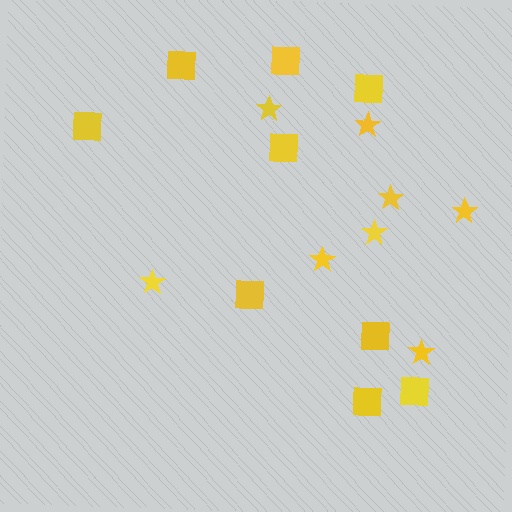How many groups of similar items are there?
There are 2 groups: one group of squares (9) and one group of stars (8).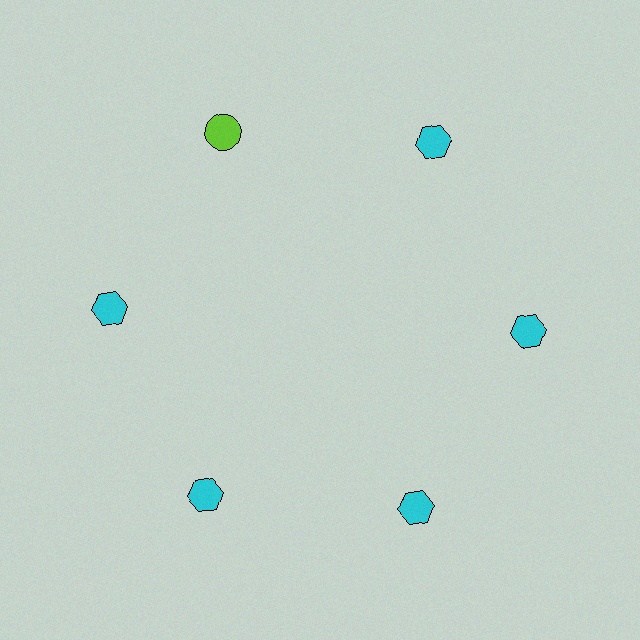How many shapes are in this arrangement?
There are 6 shapes arranged in a ring pattern.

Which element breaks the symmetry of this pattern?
The lime circle at roughly the 11 o'clock position breaks the symmetry. All other shapes are cyan hexagons.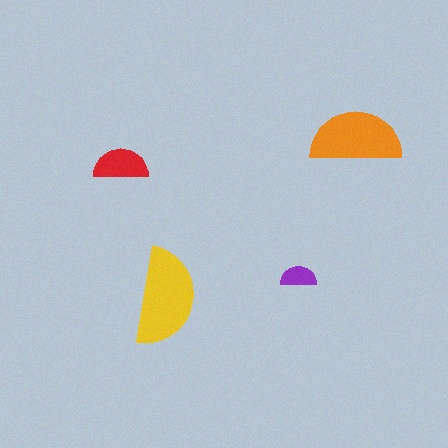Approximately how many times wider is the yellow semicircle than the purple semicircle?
About 2.5 times wider.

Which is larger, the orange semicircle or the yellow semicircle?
The yellow one.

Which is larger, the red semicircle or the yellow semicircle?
The yellow one.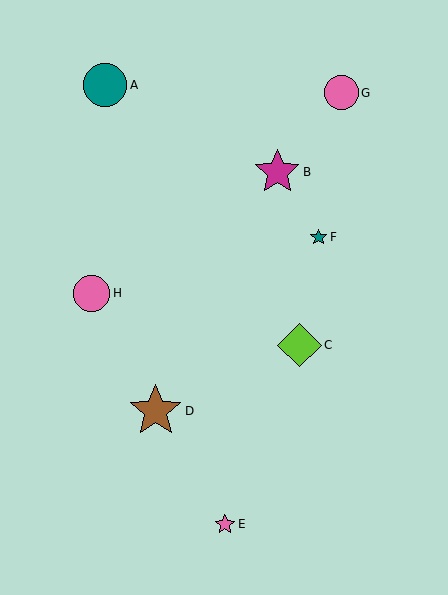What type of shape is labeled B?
Shape B is a magenta star.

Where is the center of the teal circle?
The center of the teal circle is at (105, 85).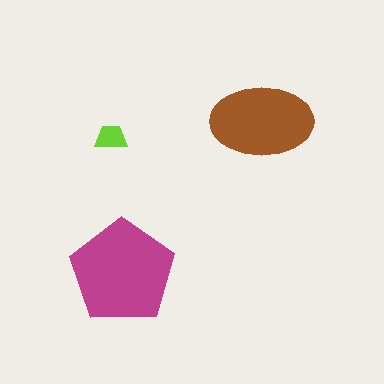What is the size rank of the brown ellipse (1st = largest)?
2nd.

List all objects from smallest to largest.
The lime trapezoid, the brown ellipse, the magenta pentagon.